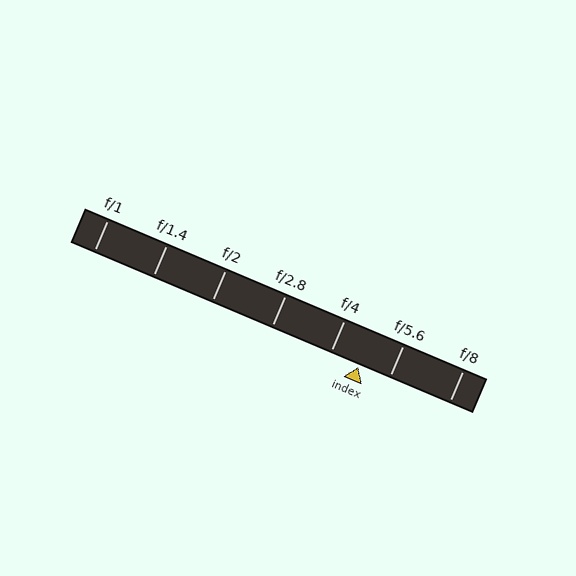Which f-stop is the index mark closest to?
The index mark is closest to f/4.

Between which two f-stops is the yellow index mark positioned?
The index mark is between f/4 and f/5.6.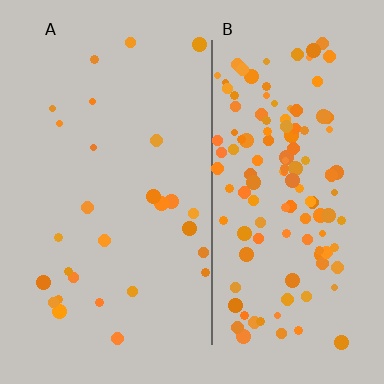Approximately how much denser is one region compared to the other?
Approximately 4.7× — region B over region A.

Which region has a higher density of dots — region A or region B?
B (the right).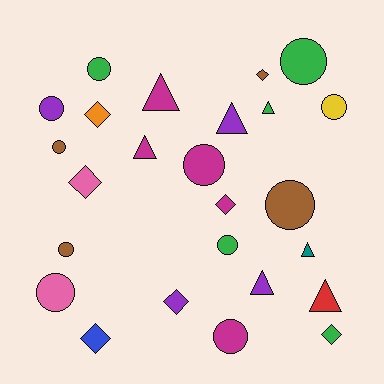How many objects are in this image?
There are 25 objects.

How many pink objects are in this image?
There are 2 pink objects.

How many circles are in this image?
There are 11 circles.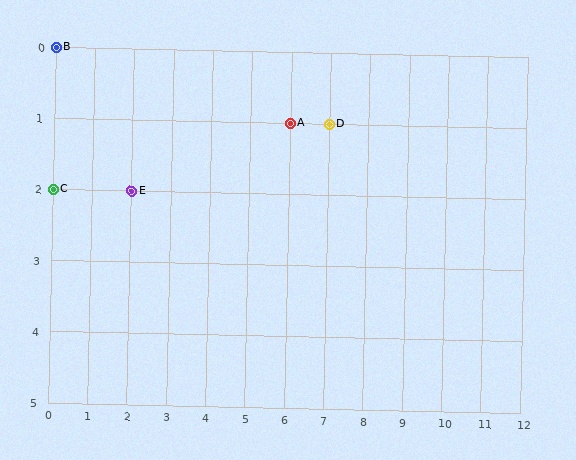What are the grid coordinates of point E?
Point E is at grid coordinates (2, 2).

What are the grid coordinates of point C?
Point C is at grid coordinates (0, 2).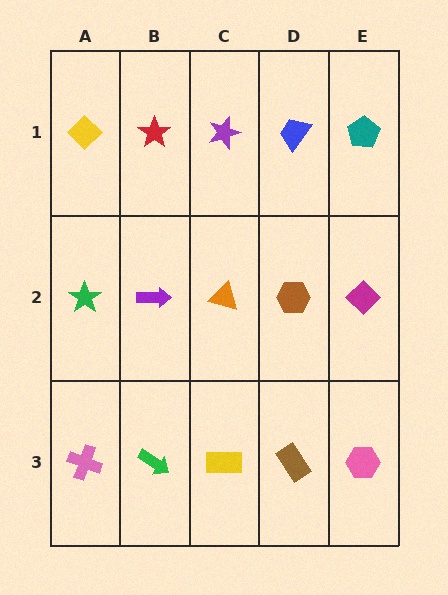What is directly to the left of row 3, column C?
A green arrow.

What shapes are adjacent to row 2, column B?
A red star (row 1, column B), a green arrow (row 3, column B), a green star (row 2, column A), an orange triangle (row 2, column C).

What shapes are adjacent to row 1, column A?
A green star (row 2, column A), a red star (row 1, column B).